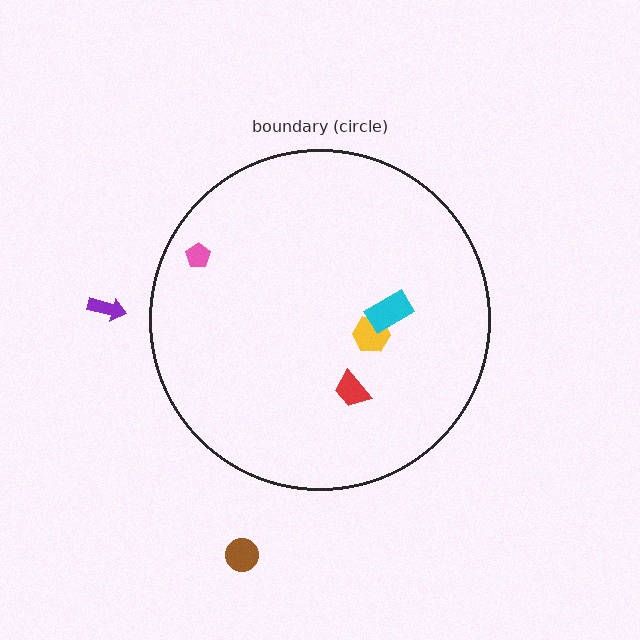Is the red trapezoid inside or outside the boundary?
Inside.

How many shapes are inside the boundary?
4 inside, 2 outside.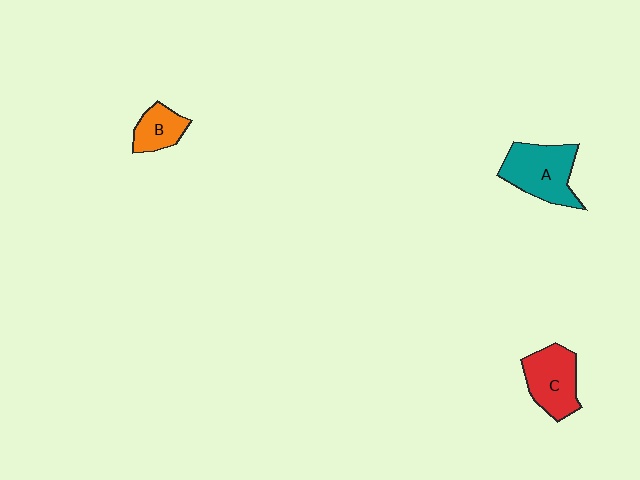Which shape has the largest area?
Shape A (teal).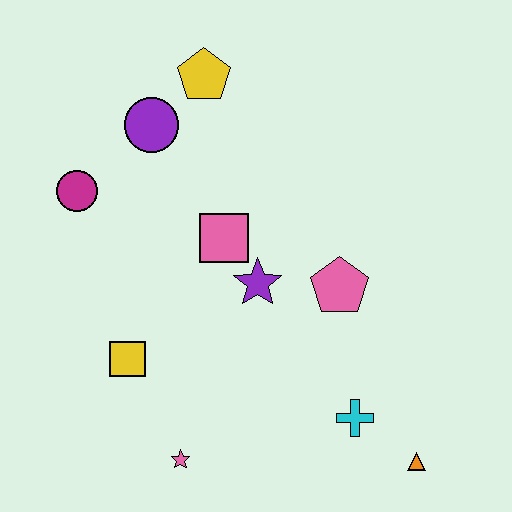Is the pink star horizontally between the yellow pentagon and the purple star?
No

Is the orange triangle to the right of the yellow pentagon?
Yes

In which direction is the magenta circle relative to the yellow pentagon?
The magenta circle is to the left of the yellow pentagon.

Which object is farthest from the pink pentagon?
The magenta circle is farthest from the pink pentagon.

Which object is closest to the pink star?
The yellow square is closest to the pink star.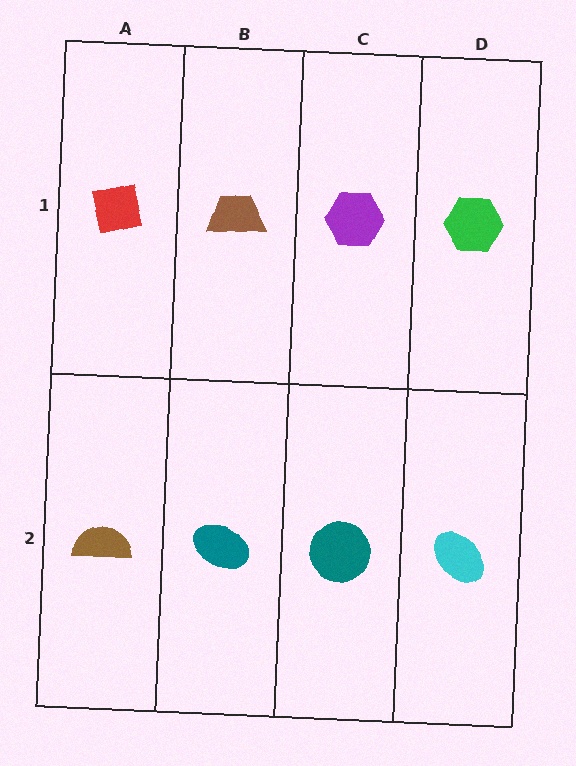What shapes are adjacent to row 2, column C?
A purple hexagon (row 1, column C), a teal ellipse (row 2, column B), a cyan ellipse (row 2, column D).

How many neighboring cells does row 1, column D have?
2.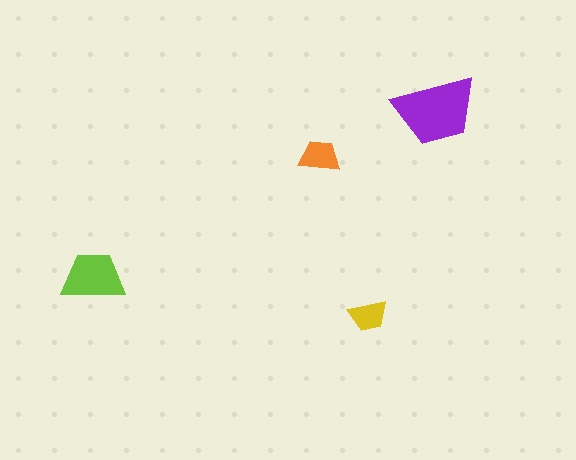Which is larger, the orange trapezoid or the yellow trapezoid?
The orange one.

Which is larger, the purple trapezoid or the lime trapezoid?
The purple one.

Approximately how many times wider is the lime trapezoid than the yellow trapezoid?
About 1.5 times wider.